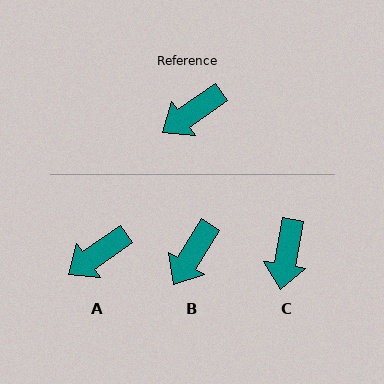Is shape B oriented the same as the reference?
No, it is off by about 23 degrees.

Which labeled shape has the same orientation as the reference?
A.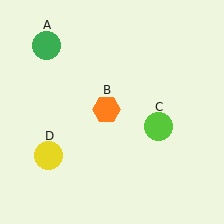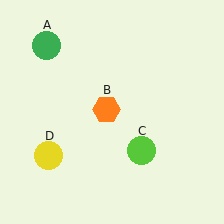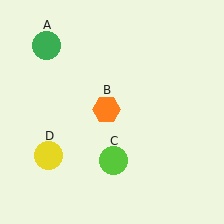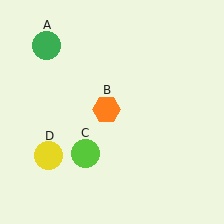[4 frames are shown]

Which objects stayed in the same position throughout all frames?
Green circle (object A) and orange hexagon (object B) and yellow circle (object D) remained stationary.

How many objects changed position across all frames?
1 object changed position: lime circle (object C).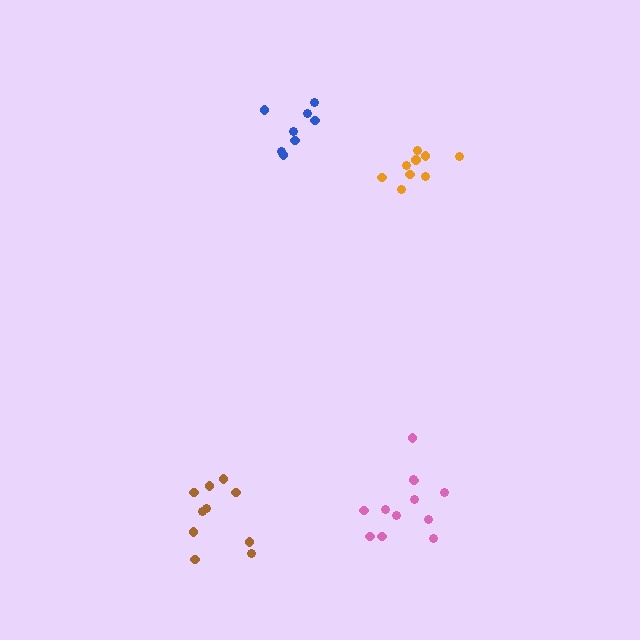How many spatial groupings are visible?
There are 4 spatial groupings.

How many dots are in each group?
Group 1: 10 dots, Group 2: 8 dots, Group 3: 12 dots, Group 4: 9 dots (39 total).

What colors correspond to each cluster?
The clusters are colored: brown, blue, pink, orange.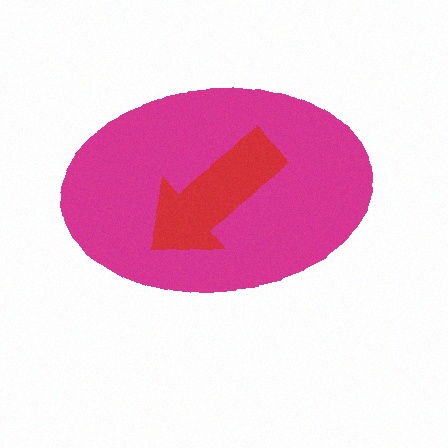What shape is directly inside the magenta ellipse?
The red arrow.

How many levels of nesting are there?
2.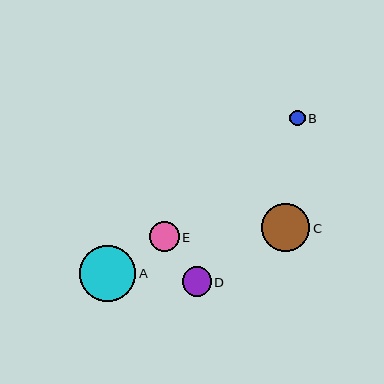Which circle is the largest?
Circle A is the largest with a size of approximately 56 pixels.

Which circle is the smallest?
Circle B is the smallest with a size of approximately 15 pixels.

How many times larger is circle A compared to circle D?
Circle A is approximately 1.9 times the size of circle D.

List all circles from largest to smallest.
From largest to smallest: A, C, E, D, B.